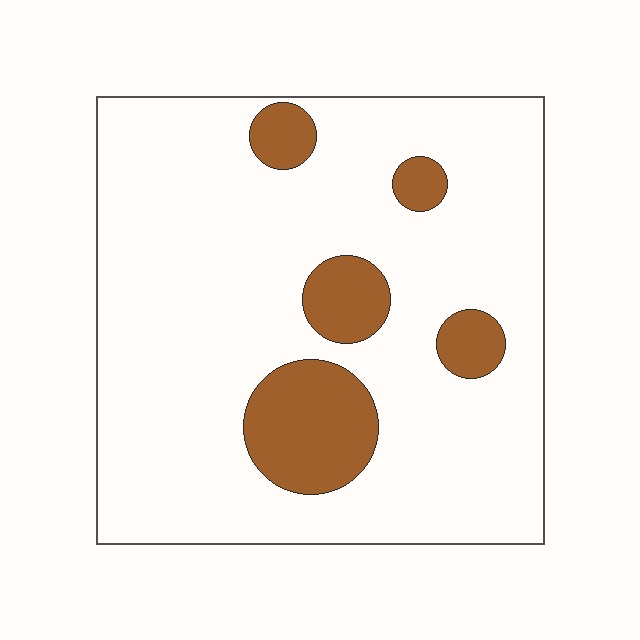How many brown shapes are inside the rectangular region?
5.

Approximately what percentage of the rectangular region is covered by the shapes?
Approximately 15%.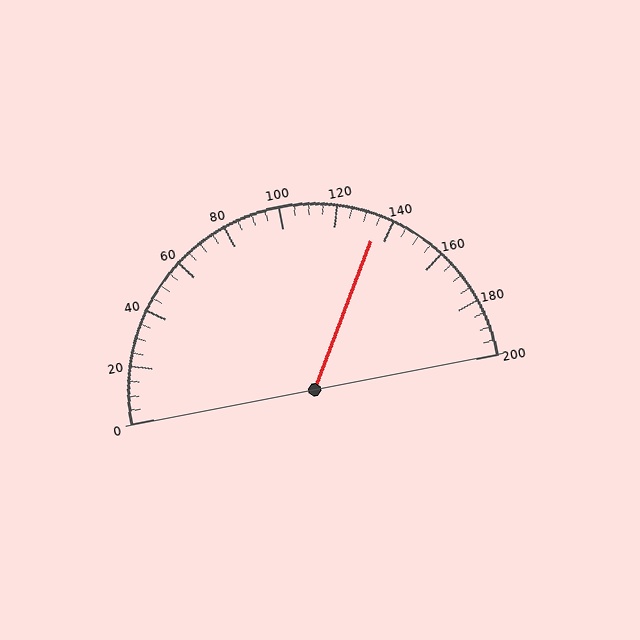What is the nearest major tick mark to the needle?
The nearest major tick mark is 140.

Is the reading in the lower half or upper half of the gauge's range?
The reading is in the upper half of the range (0 to 200).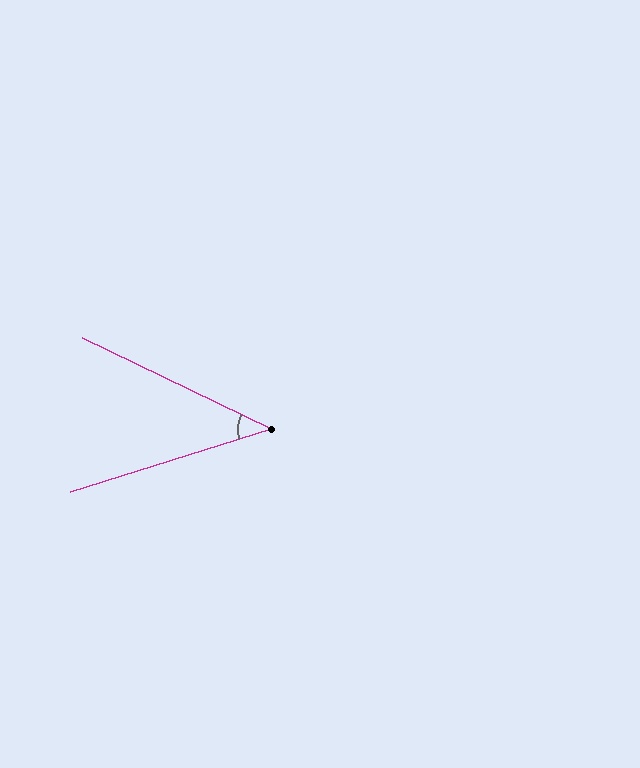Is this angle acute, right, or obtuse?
It is acute.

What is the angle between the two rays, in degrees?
Approximately 43 degrees.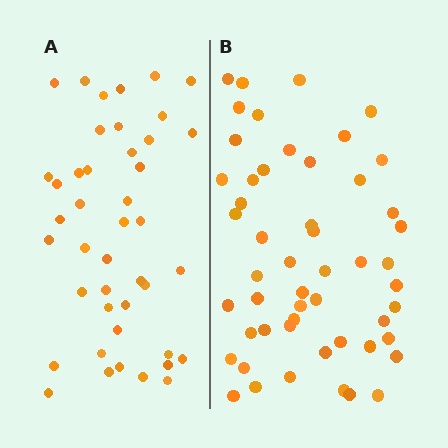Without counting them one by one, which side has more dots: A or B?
Region B (the right region) has more dots.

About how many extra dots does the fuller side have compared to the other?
Region B has roughly 8 or so more dots than region A.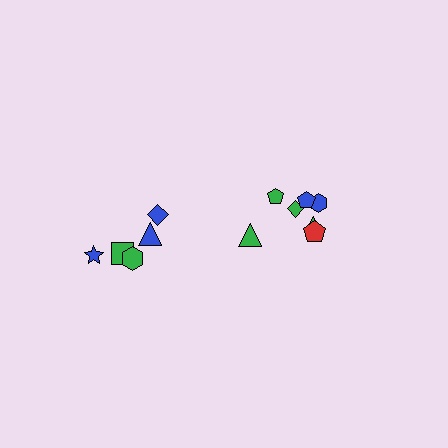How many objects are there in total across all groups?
There are 12 objects.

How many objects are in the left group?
There are 5 objects.